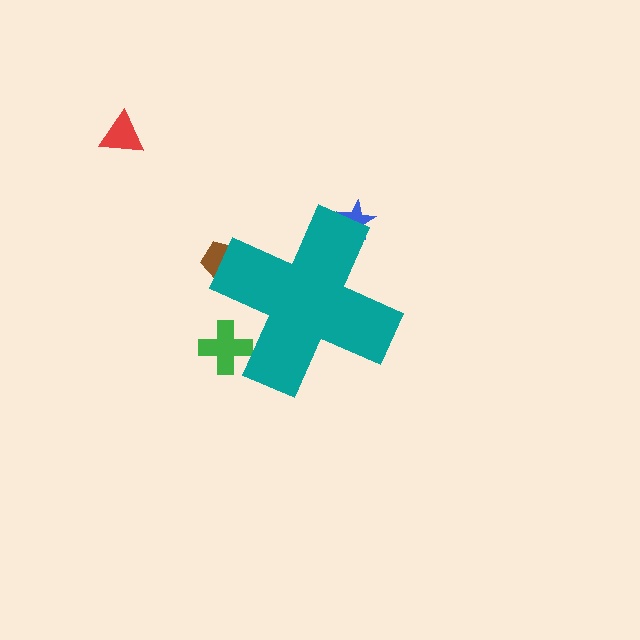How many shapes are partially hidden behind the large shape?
3 shapes are partially hidden.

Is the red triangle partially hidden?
No, the red triangle is fully visible.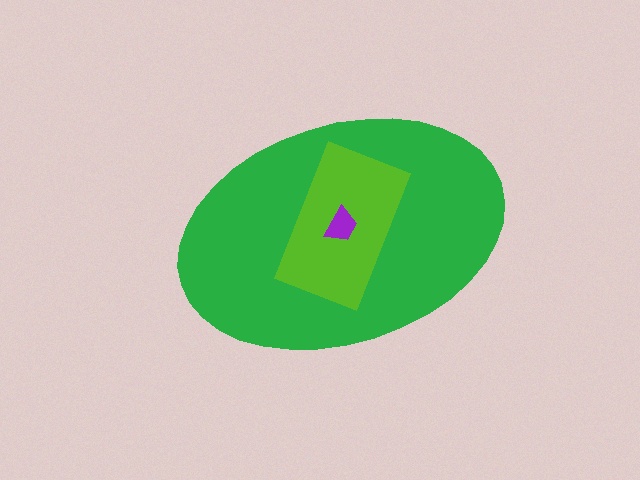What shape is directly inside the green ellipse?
The lime rectangle.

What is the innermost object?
The purple trapezoid.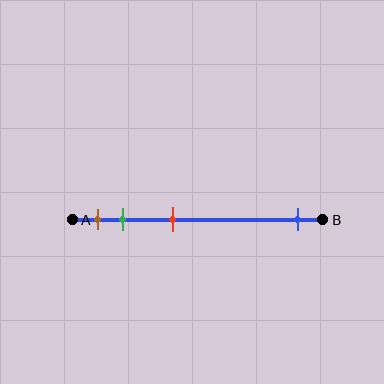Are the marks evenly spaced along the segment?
No, the marks are not evenly spaced.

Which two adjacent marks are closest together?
The brown and green marks are the closest adjacent pair.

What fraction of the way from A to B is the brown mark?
The brown mark is approximately 10% (0.1) of the way from A to B.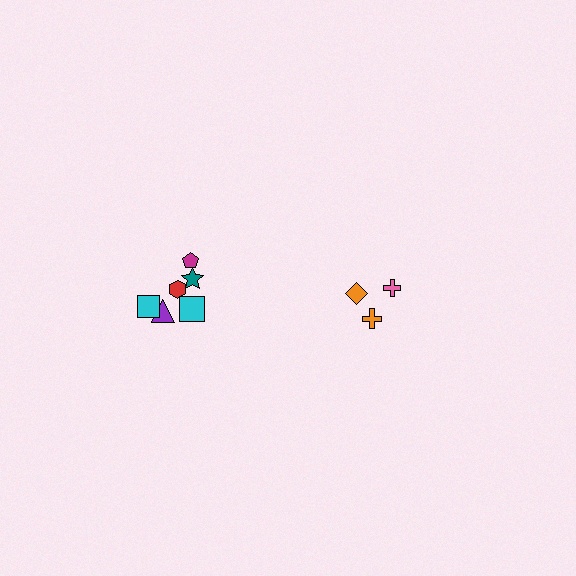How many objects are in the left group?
There are 6 objects.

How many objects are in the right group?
There are 3 objects.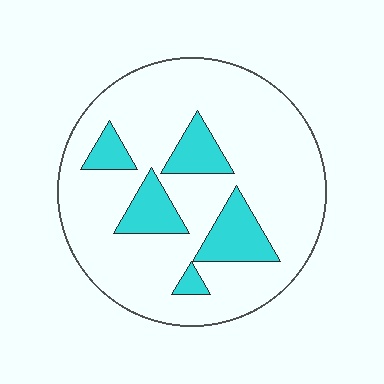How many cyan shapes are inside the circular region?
5.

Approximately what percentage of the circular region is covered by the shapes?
Approximately 20%.